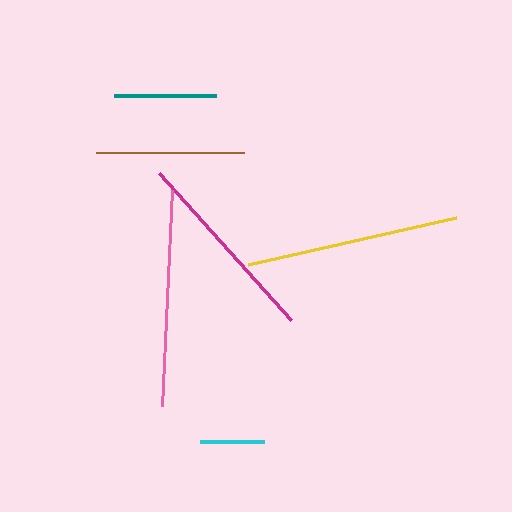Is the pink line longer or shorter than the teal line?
The pink line is longer than the teal line.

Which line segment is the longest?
The pink line is the longest at approximately 216 pixels.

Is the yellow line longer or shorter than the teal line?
The yellow line is longer than the teal line.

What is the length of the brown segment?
The brown segment is approximately 148 pixels long.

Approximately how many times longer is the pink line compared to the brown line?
The pink line is approximately 1.5 times the length of the brown line.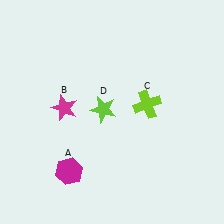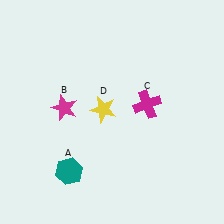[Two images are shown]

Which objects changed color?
A changed from magenta to teal. C changed from lime to magenta. D changed from lime to yellow.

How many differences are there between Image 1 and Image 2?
There are 3 differences between the two images.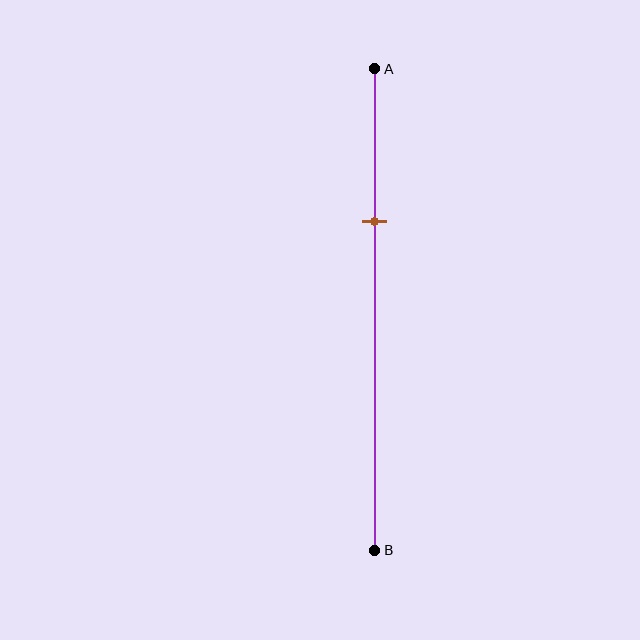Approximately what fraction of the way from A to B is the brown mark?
The brown mark is approximately 30% of the way from A to B.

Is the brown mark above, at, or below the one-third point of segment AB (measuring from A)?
The brown mark is approximately at the one-third point of segment AB.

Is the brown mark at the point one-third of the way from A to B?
Yes, the mark is approximately at the one-third point.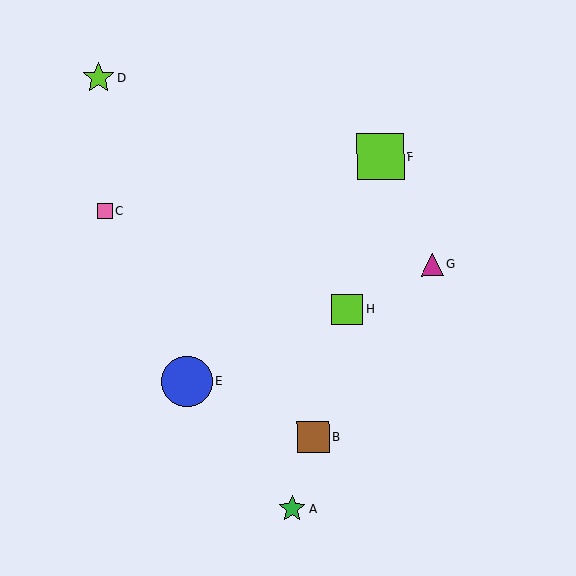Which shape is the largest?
The blue circle (labeled E) is the largest.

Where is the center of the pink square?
The center of the pink square is at (105, 211).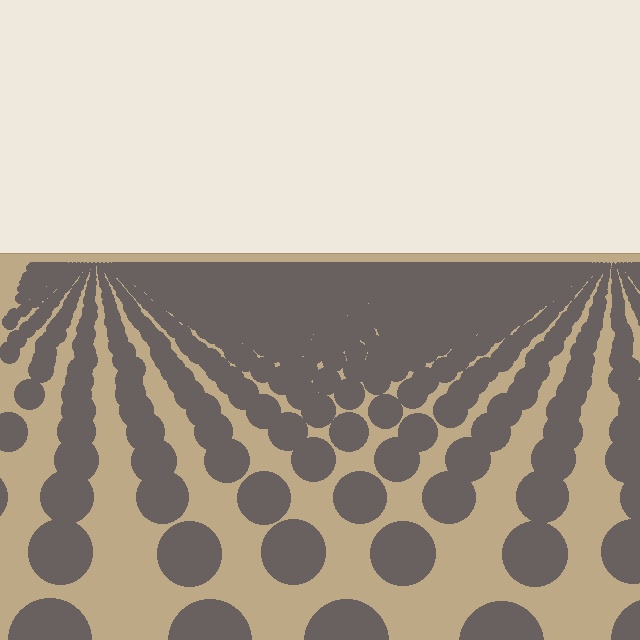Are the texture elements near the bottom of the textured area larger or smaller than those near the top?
Larger. Near the bottom, elements are closer to the viewer and appear at a bigger on-screen size.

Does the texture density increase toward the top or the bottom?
Density increases toward the top.